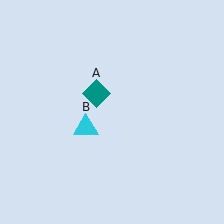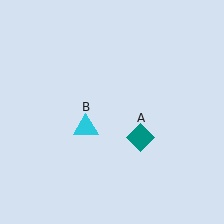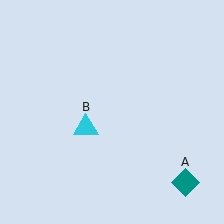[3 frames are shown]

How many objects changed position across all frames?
1 object changed position: teal diamond (object A).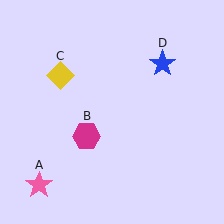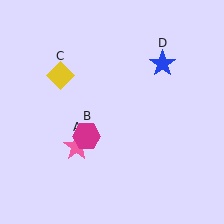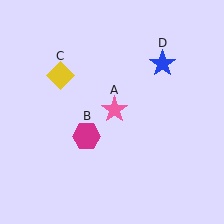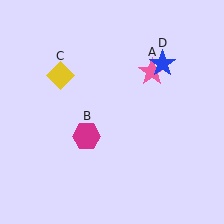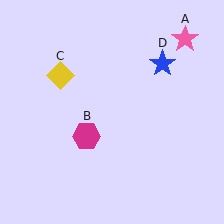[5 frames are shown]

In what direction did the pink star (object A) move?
The pink star (object A) moved up and to the right.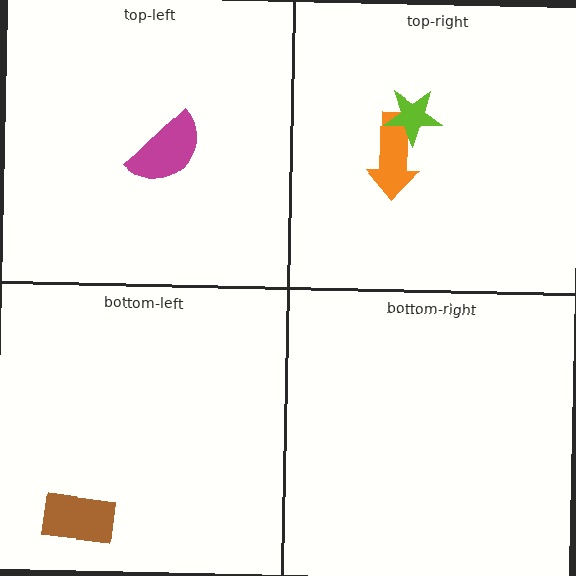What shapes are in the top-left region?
The magenta semicircle.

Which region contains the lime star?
The top-right region.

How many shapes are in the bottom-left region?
1.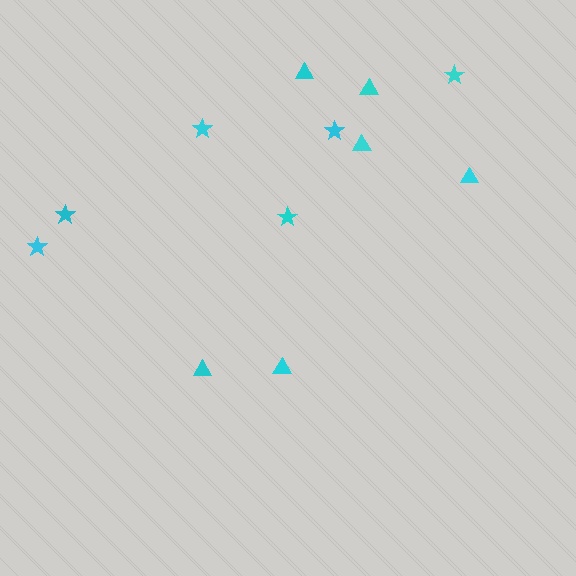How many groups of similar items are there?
There are 2 groups: one group of triangles (6) and one group of stars (6).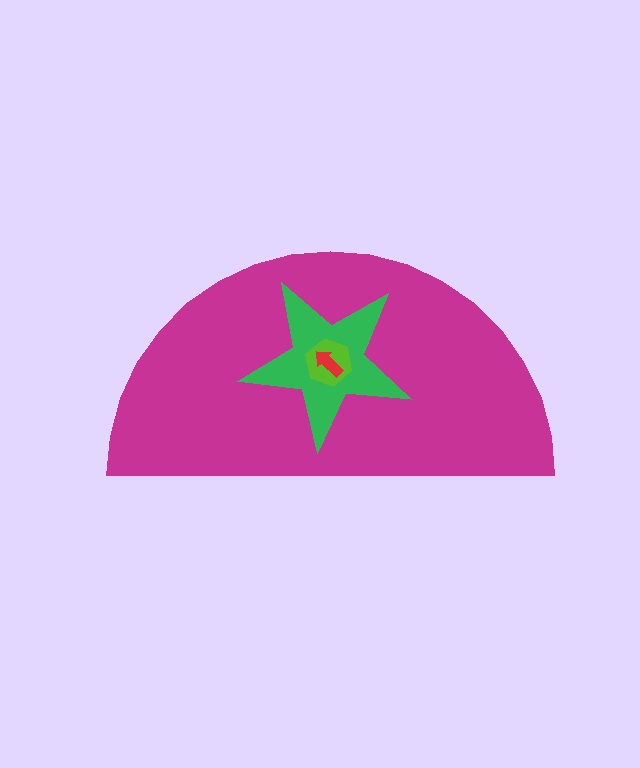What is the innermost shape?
The red arrow.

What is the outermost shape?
The magenta semicircle.